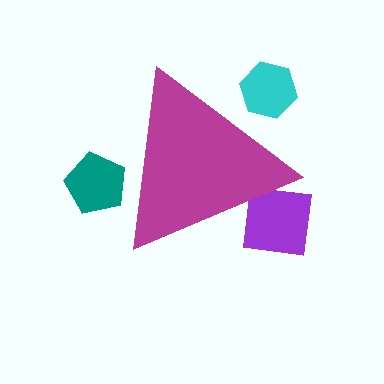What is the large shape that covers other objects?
A magenta triangle.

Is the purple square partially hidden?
Yes, the purple square is partially hidden behind the magenta triangle.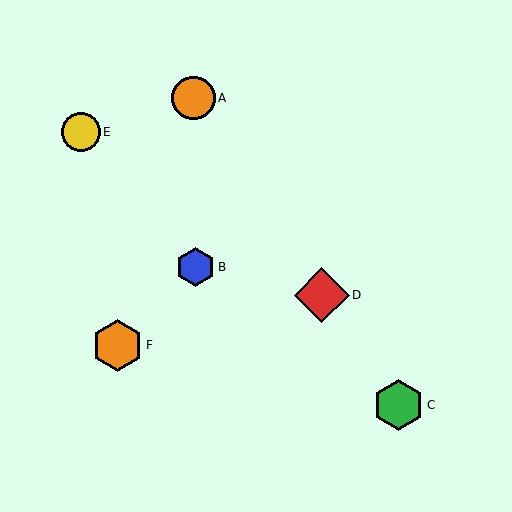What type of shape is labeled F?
Shape F is an orange hexagon.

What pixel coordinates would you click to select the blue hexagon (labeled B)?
Click at (196, 267) to select the blue hexagon B.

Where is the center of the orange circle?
The center of the orange circle is at (193, 98).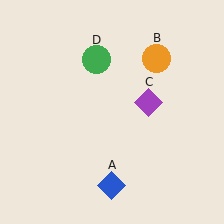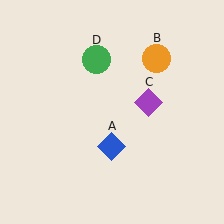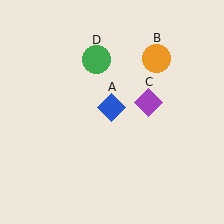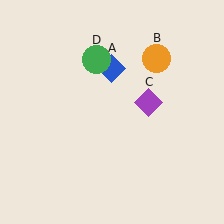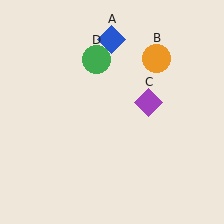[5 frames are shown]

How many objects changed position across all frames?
1 object changed position: blue diamond (object A).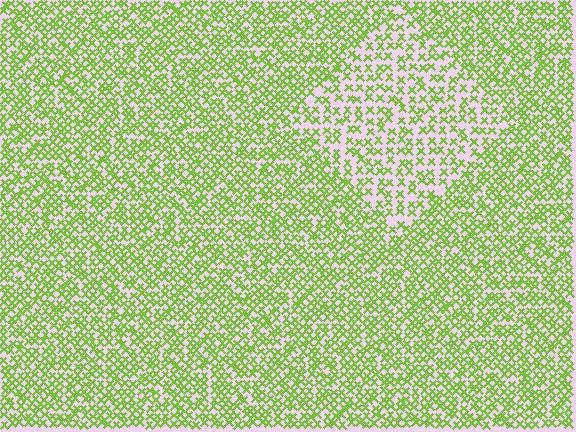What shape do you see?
I see a diamond.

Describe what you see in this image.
The image contains small lime elements arranged at two different densities. A diamond-shaped region is visible where the elements are less densely packed than the surrounding area.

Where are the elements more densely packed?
The elements are more densely packed outside the diamond boundary.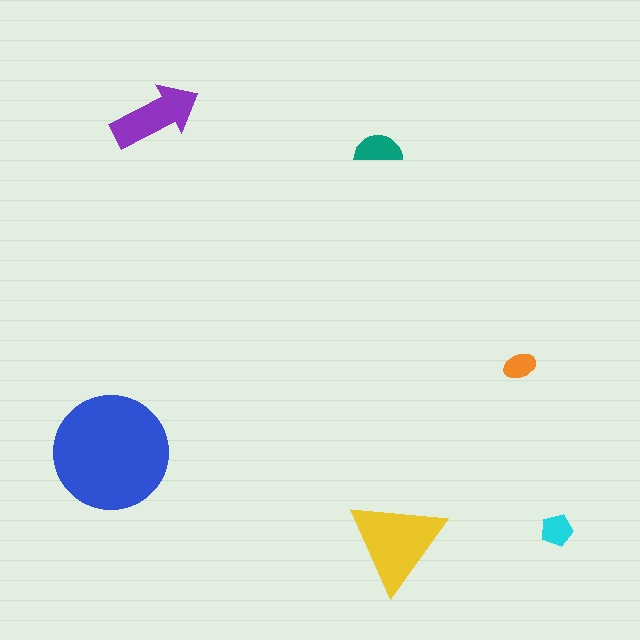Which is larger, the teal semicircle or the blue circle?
The blue circle.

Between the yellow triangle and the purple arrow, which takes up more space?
The yellow triangle.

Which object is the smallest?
The orange ellipse.